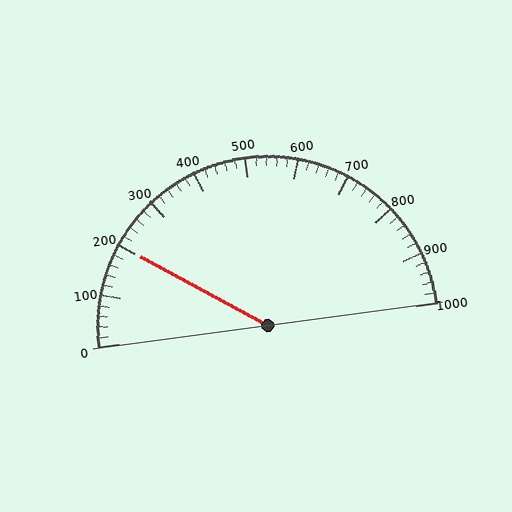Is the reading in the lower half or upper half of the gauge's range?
The reading is in the lower half of the range (0 to 1000).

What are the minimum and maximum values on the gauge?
The gauge ranges from 0 to 1000.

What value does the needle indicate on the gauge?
The needle indicates approximately 200.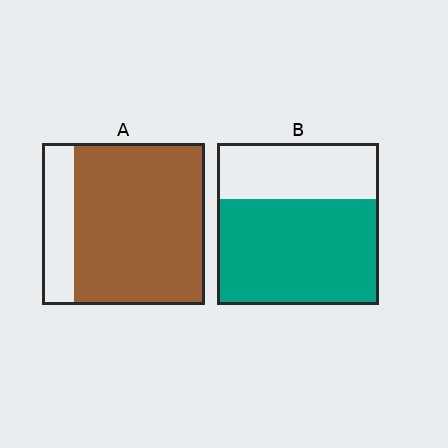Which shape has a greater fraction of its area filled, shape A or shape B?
Shape A.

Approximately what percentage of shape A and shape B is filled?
A is approximately 80% and B is approximately 65%.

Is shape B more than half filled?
Yes.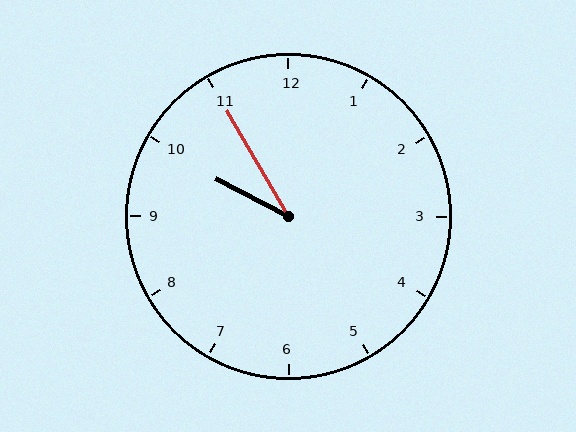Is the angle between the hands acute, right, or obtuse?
It is acute.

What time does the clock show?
9:55.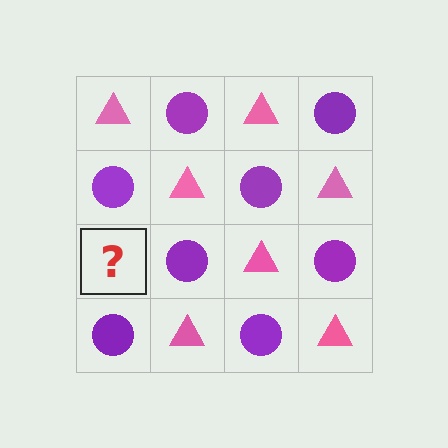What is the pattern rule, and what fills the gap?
The rule is that it alternates pink triangle and purple circle in a checkerboard pattern. The gap should be filled with a pink triangle.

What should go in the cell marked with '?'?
The missing cell should contain a pink triangle.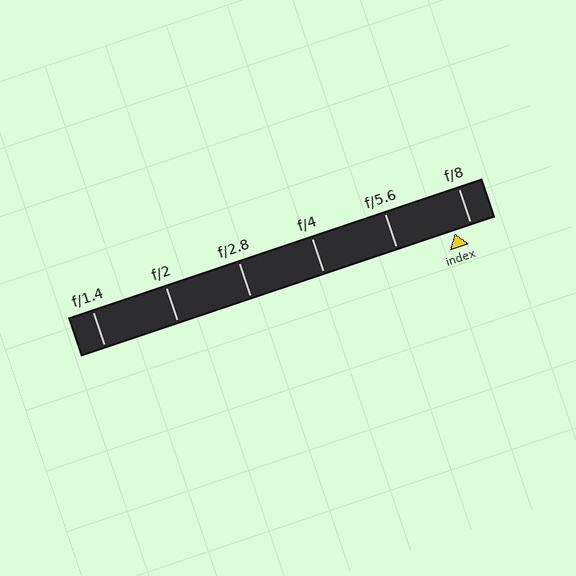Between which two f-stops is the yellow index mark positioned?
The index mark is between f/5.6 and f/8.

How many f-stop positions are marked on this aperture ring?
There are 6 f-stop positions marked.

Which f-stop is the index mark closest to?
The index mark is closest to f/8.